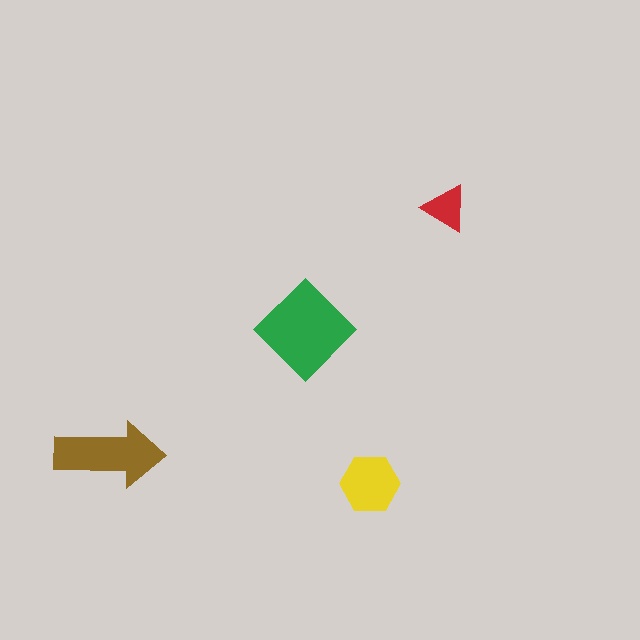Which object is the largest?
The green diamond.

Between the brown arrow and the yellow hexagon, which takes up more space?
The brown arrow.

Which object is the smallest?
The red triangle.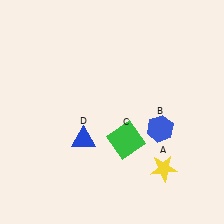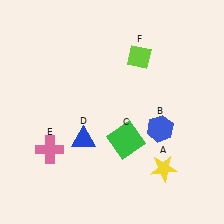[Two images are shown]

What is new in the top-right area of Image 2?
A lime diamond (F) was added in the top-right area of Image 2.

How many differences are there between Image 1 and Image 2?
There are 2 differences between the two images.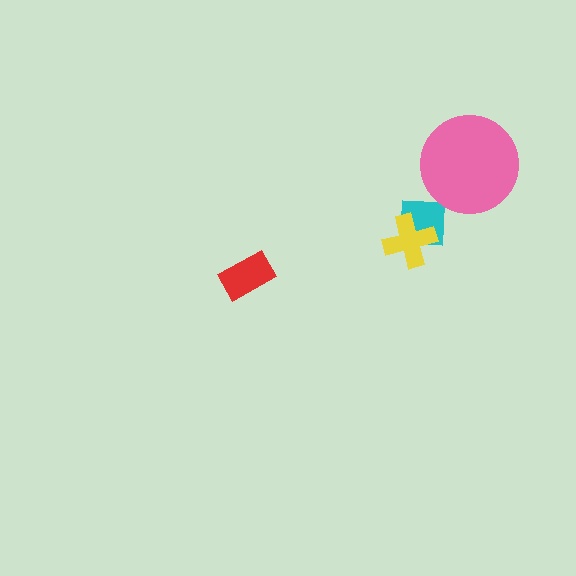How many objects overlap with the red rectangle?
0 objects overlap with the red rectangle.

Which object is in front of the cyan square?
The yellow cross is in front of the cyan square.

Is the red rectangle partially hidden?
No, no other shape covers it.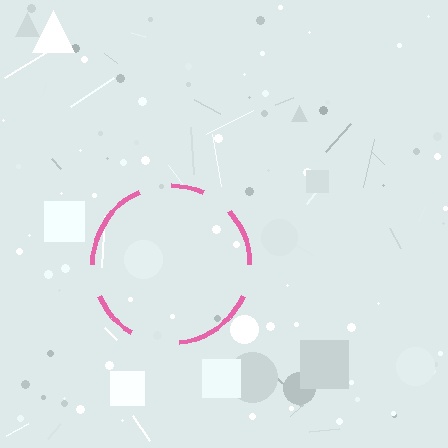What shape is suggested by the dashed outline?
The dashed outline suggests a circle.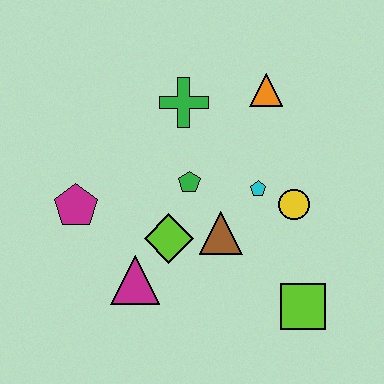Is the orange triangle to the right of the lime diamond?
Yes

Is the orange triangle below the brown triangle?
No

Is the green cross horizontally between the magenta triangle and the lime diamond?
No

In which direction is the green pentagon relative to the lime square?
The green pentagon is above the lime square.